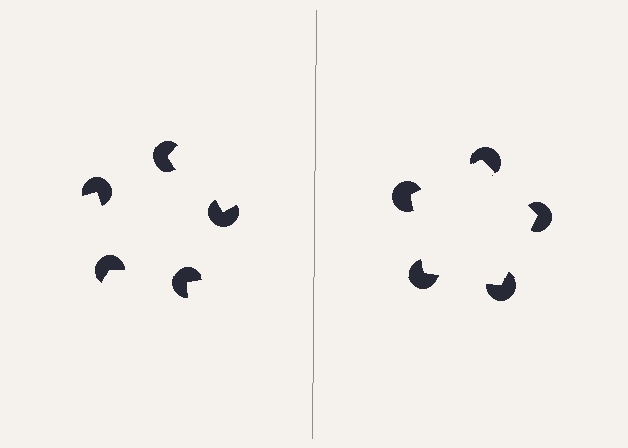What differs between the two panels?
The pac-man discs are positioned identically on both sides; only the wedge orientations differ. On the right they align to a pentagon; on the left they are misaligned.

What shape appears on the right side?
An illusory pentagon.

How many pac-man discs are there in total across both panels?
10 — 5 on each side.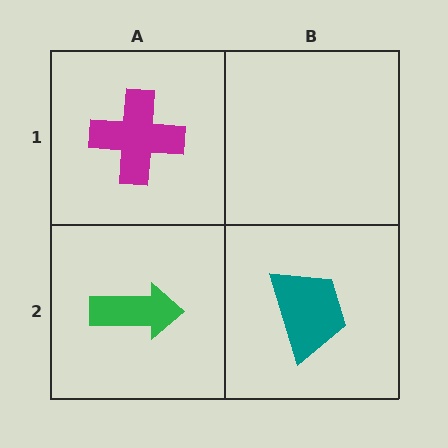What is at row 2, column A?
A green arrow.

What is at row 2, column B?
A teal trapezoid.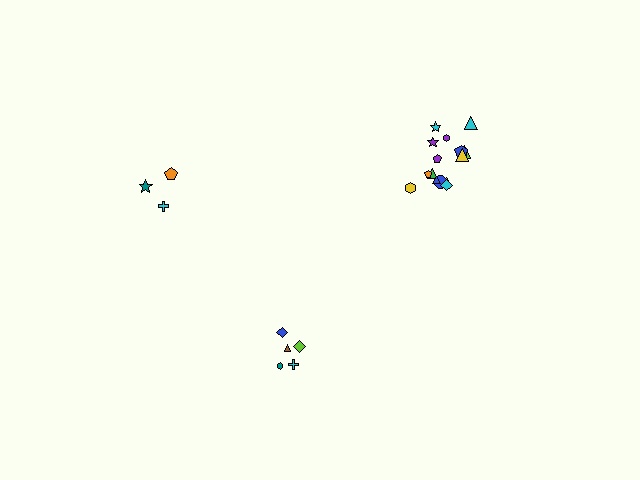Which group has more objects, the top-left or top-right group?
The top-right group.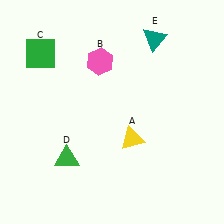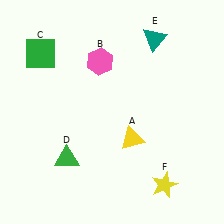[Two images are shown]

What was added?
A yellow star (F) was added in Image 2.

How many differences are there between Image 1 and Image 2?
There is 1 difference between the two images.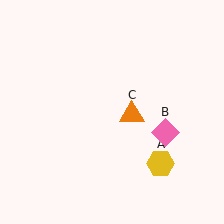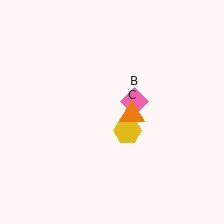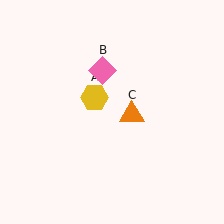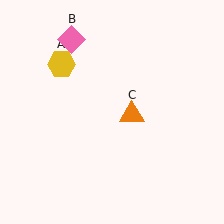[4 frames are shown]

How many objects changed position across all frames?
2 objects changed position: yellow hexagon (object A), pink diamond (object B).